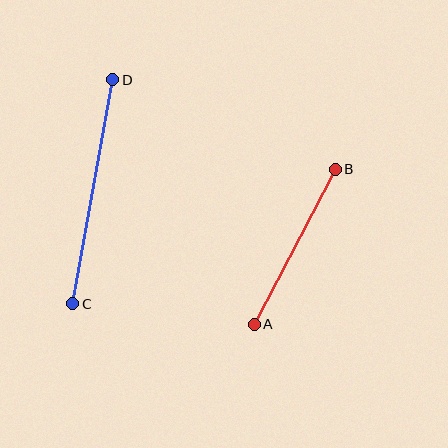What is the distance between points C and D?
The distance is approximately 227 pixels.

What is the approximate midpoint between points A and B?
The midpoint is at approximately (295, 247) pixels.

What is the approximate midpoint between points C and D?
The midpoint is at approximately (93, 192) pixels.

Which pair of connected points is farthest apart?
Points C and D are farthest apart.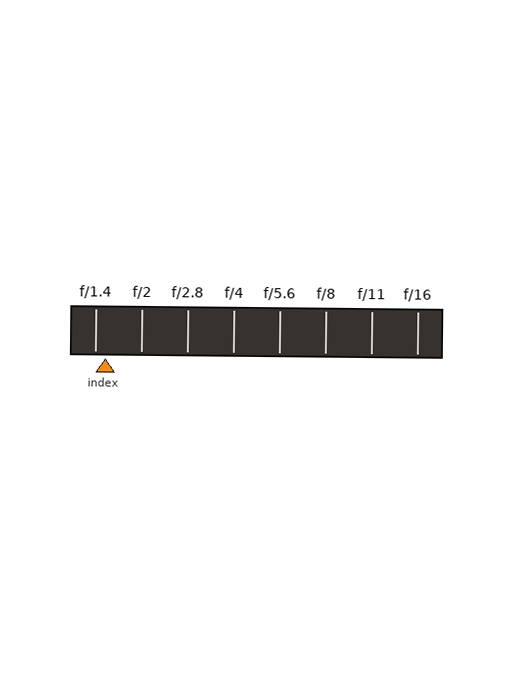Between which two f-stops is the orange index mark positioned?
The index mark is between f/1.4 and f/2.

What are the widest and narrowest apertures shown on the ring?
The widest aperture shown is f/1.4 and the narrowest is f/16.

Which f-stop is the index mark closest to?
The index mark is closest to f/1.4.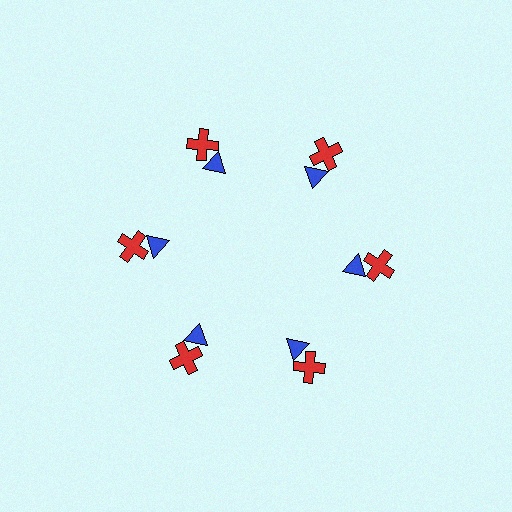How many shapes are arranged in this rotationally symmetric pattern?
There are 12 shapes, arranged in 6 groups of 2.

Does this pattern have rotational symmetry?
Yes, this pattern has 6-fold rotational symmetry. It looks the same after rotating 60 degrees around the center.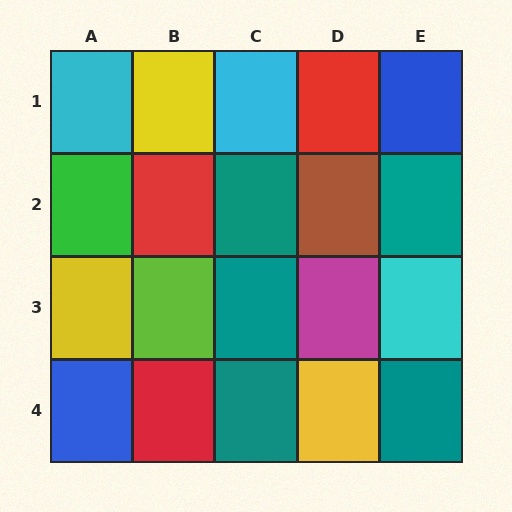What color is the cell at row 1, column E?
Blue.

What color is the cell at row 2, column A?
Green.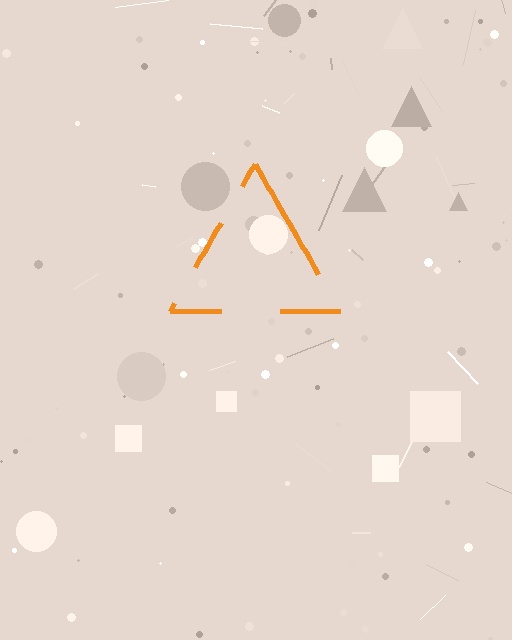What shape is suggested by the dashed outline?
The dashed outline suggests a triangle.